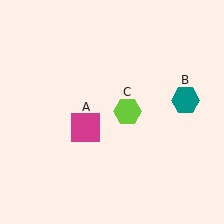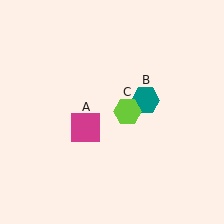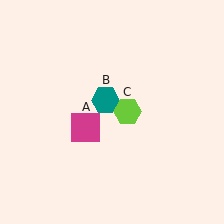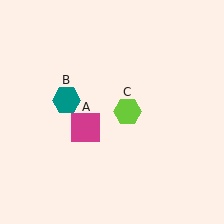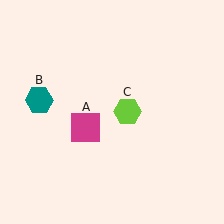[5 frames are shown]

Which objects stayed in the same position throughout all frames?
Magenta square (object A) and lime hexagon (object C) remained stationary.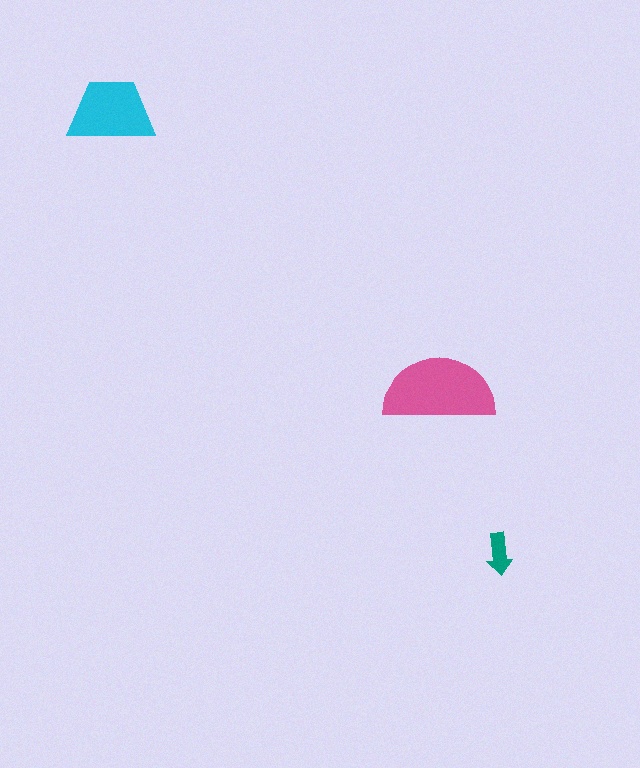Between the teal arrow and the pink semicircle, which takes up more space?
The pink semicircle.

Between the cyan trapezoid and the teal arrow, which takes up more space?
The cyan trapezoid.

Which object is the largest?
The pink semicircle.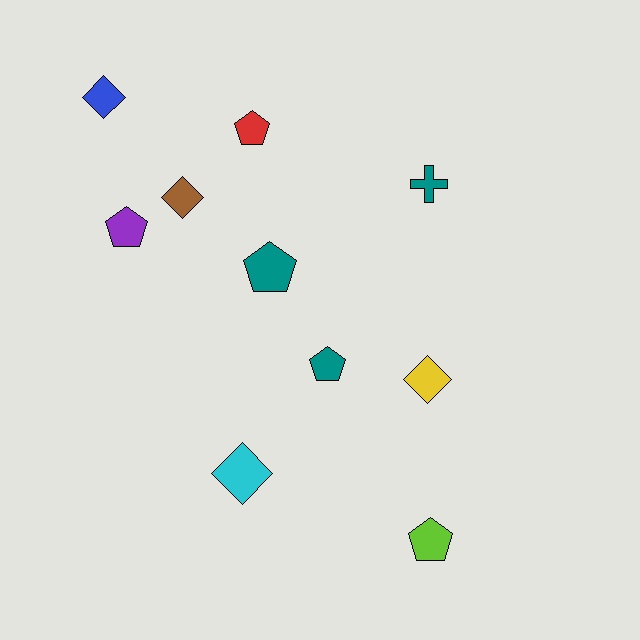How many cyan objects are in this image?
There is 1 cyan object.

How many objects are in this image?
There are 10 objects.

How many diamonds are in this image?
There are 4 diamonds.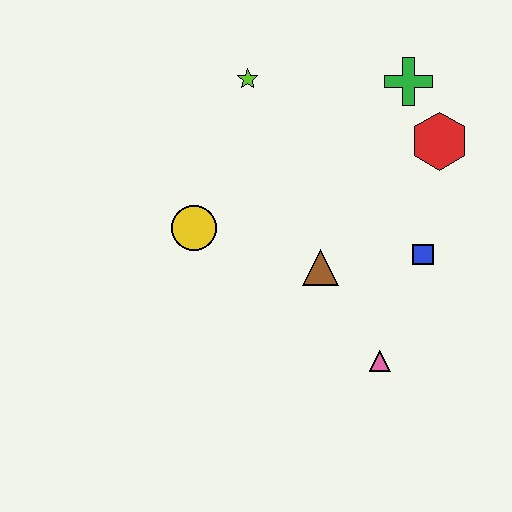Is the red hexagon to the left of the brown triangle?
No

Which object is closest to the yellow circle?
The brown triangle is closest to the yellow circle.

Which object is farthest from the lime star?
The pink triangle is farthest from the lime star.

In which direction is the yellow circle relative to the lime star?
The yellow circle is below the lime star.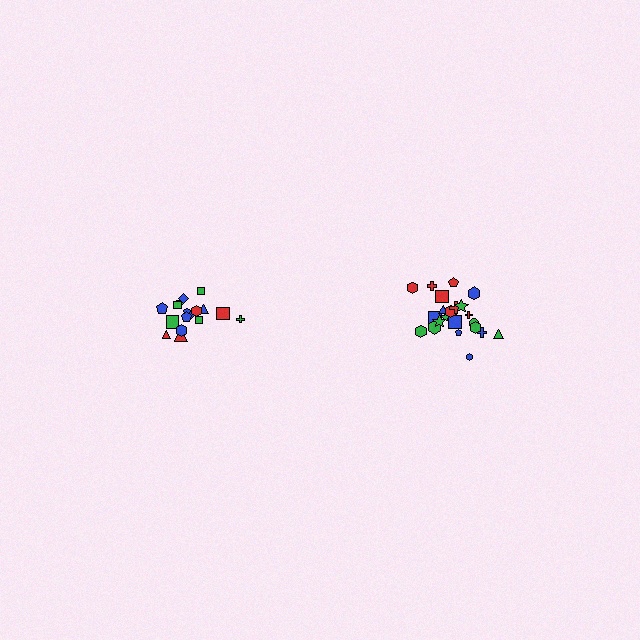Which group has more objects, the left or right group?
The right group.